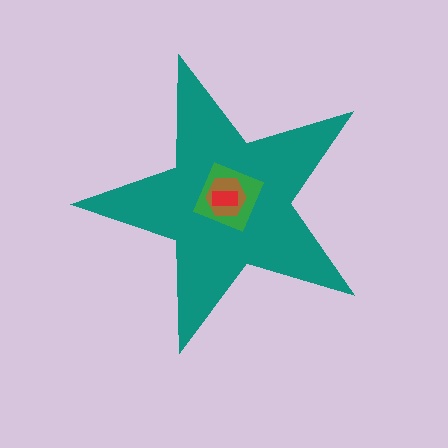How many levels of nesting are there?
4.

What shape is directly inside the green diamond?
The brown hexagon.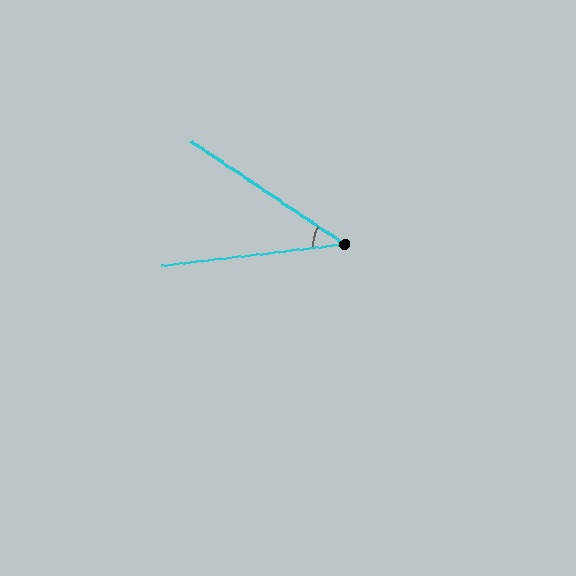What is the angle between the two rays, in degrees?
Approximately 41 degrees.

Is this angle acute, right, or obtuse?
It is acute.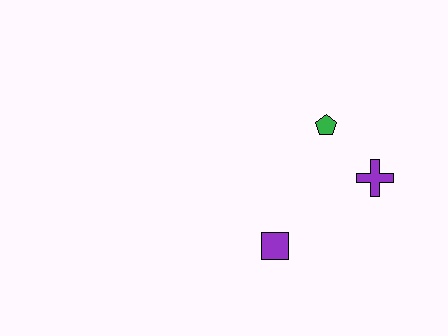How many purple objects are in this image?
There are 2 purple objects.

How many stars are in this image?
There are no stars.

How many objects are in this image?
There are 3 objects.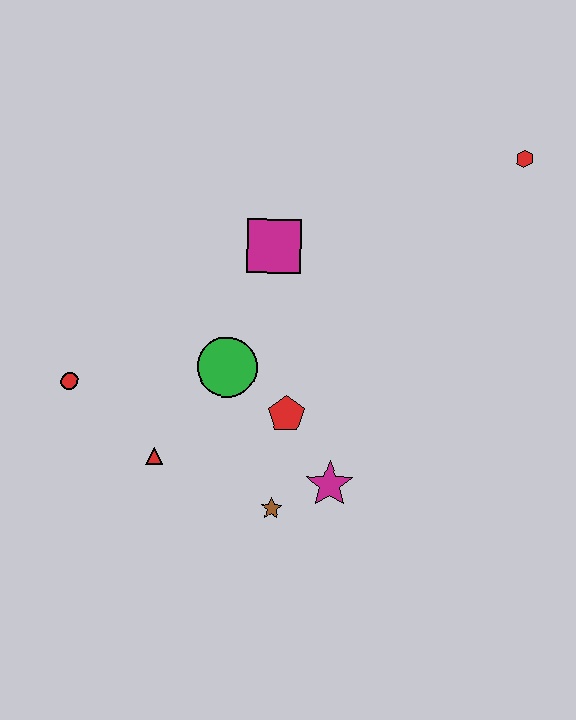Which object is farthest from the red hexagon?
The red circle is farthest from the red hexagon.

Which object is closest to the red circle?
The red triangle is closest to the red circle.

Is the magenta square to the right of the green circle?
Yes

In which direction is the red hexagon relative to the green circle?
The red hexagon is to the right of the green circle.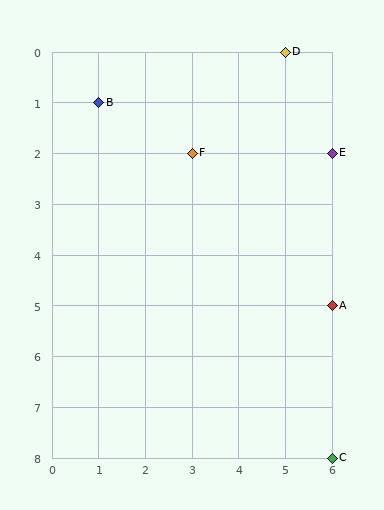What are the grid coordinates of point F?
Point F is at grid coordinates (3, 2).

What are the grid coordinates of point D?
Point D is at grid coordinates (5, 0).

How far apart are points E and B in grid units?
Points E and B are 5 columns and 1 row apart (about 5.1 grid units diagonally).